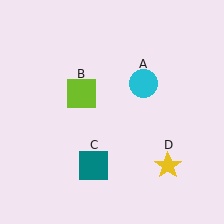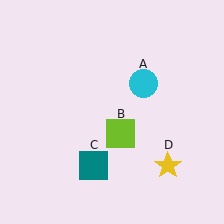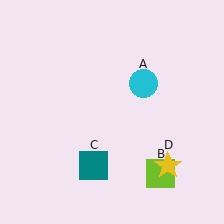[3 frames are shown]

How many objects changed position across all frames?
1 object changed position: lime square (object B).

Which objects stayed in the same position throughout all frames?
Cyan circle (object A) and teal square (object C) and yellow star (object D) remained stationary.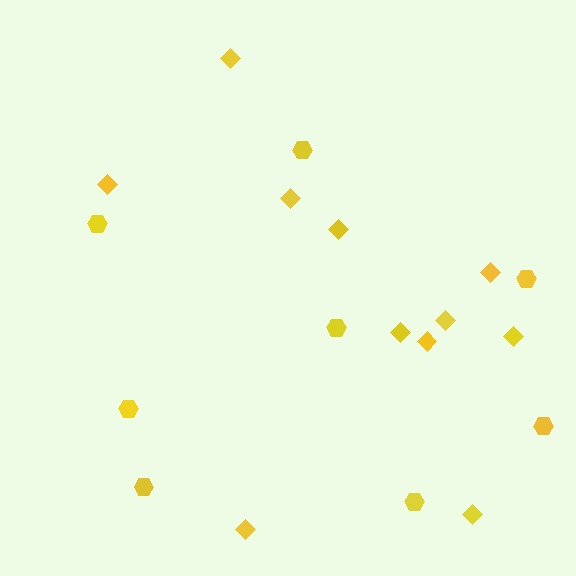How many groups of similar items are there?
There are 2 groups: one group of hexagons (8) and one group of diamonds (11).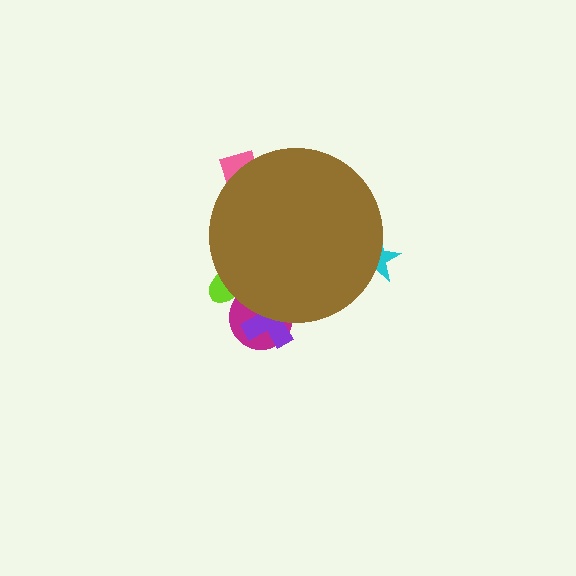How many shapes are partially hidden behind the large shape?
5 shapes are partially hidden.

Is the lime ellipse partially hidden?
Yes, the lime ellipse is partially hidden behind the brown circle.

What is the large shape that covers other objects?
A brown circle.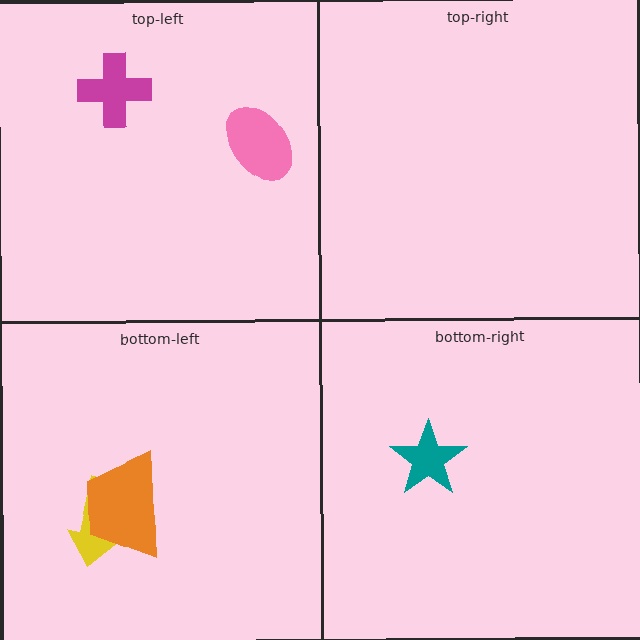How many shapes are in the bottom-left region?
2.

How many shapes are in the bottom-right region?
1.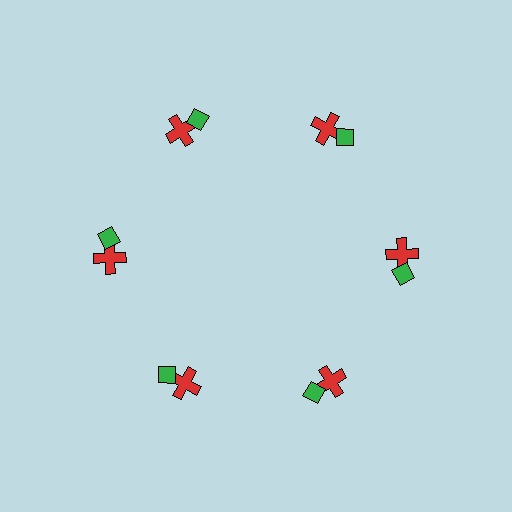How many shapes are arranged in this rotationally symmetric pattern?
There are 12 shapes, arranged in 6 groups of 2.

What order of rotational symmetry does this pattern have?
This pattern has 6-fold rotational symmetry.